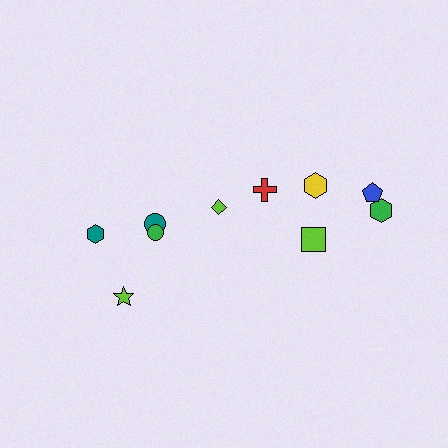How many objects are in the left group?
There are 4 objects.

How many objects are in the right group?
There are 6 objects.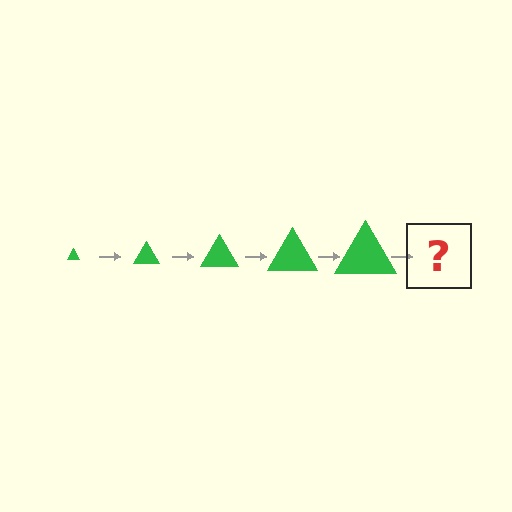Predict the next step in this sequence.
The next step is a green triangle, larger than the previous one.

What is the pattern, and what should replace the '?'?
The pattern is that the triangle gets progressively larger each step. The '?' should be a green triangle, larger than the previous one.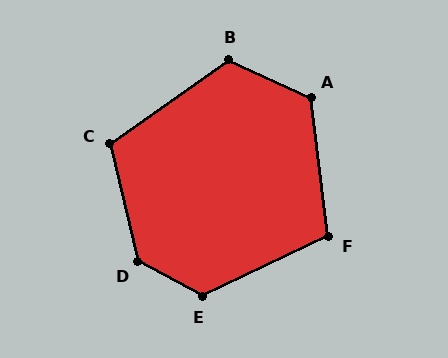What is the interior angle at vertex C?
Approximately 112 degrees (obtuse).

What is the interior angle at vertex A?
Approximately 122 degrees (obtuse).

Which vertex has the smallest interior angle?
F, at approximately 108 degrees.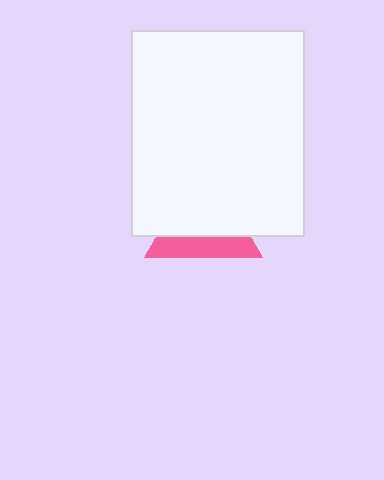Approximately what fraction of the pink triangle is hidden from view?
Roughly 65% of the pink triangle is hidden behind the white rectangle.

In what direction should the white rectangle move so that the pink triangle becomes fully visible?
The white rectangle should move up. That is the shortest direction to clear the overlap and leave the pink triangle fully visible.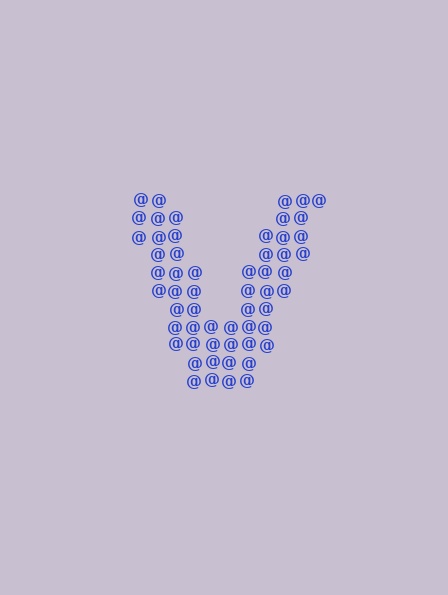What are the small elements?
The small elements are at signs.